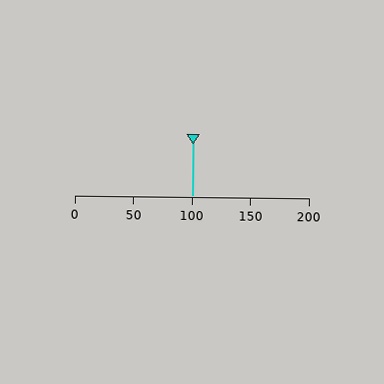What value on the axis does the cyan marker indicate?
The marker indicates approximately 100.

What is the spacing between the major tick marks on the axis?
The major ticks are spaced 50 apart.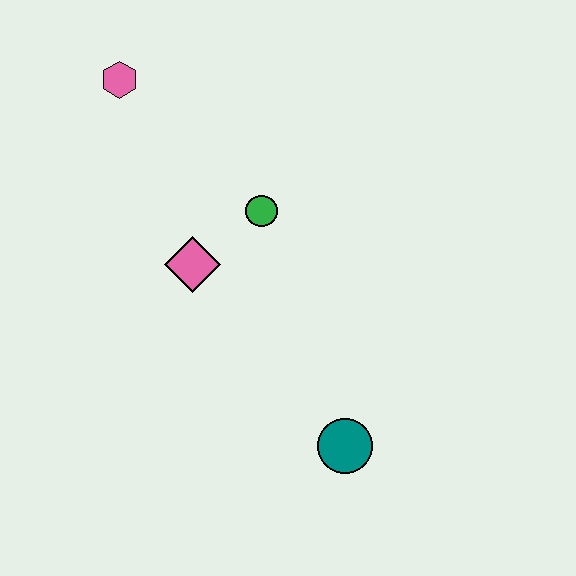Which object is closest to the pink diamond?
The green circle is closest to the pink diamond.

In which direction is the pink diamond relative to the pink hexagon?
The pink diamond is below the pink hexagon.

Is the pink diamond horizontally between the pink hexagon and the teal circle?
Yes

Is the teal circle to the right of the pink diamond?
Yes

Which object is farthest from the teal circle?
The pink hexagon is farthest from the teal circle.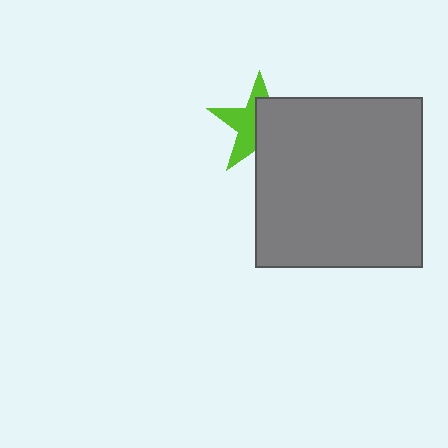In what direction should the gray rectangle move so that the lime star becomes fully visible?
The gray rectangle should move right. That is the shortest direction to clear the overlap and leave the lime star fully visible.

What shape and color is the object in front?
The object in front is a gray rectangle.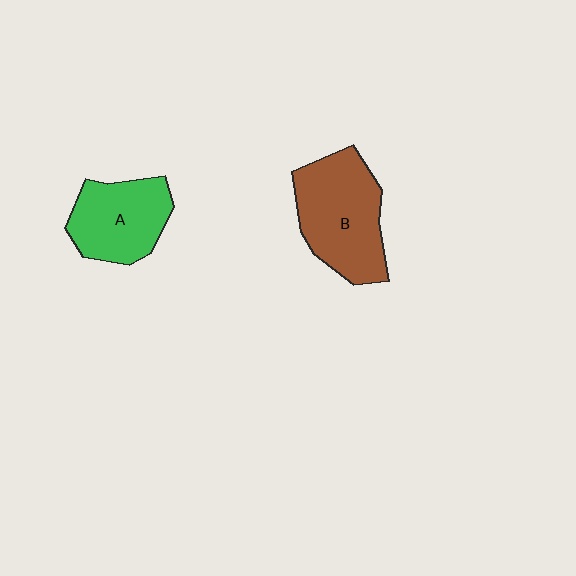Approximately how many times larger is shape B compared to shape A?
Approximately 1.3 times.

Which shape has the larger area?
Shape B (brown).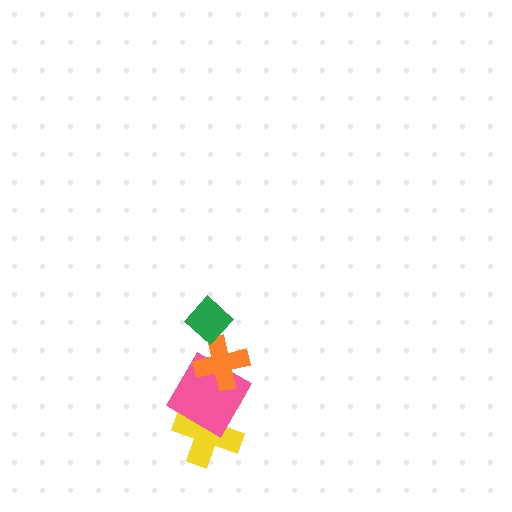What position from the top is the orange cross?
The orange cross is 2nd from the top.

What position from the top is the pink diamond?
The pink diamond is 3rd from the top.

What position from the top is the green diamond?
The green diamond is 1st from the top.